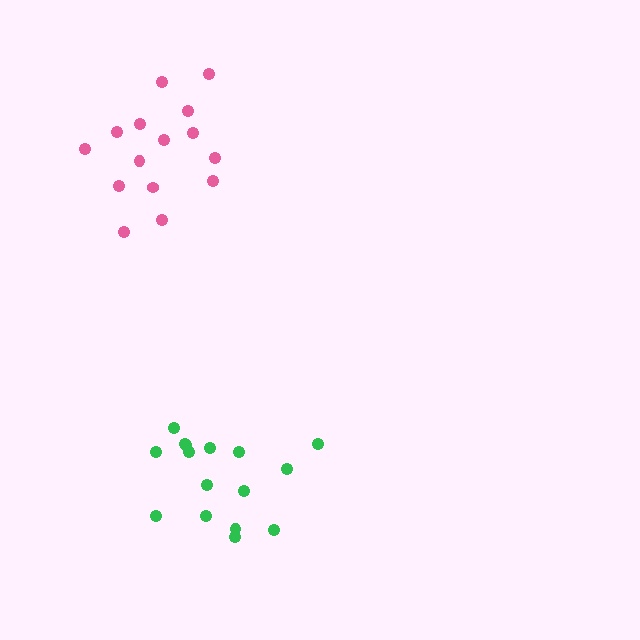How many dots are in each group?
Group 1: 15 dots, Group 2: 16 dots (31 total).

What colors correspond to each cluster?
The clusters are colored: pink, green.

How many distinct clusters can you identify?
There are 2 distinct clusters.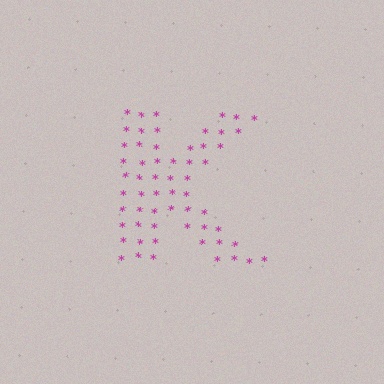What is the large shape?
The large shape is the letter K.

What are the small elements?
The small elements are asterisks.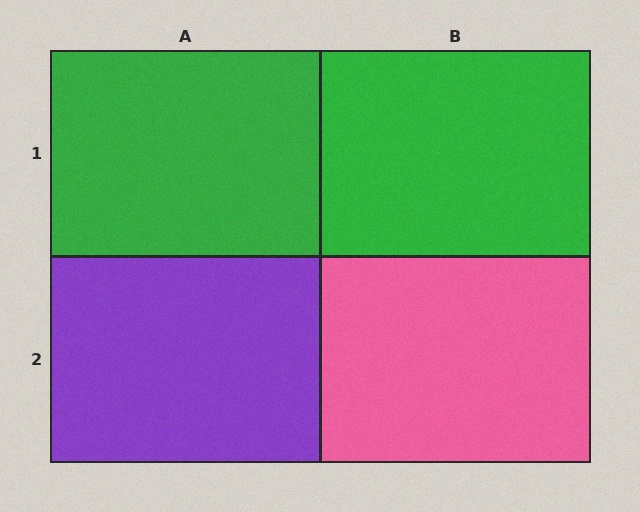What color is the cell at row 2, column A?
Purple.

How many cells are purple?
1 cell is purple.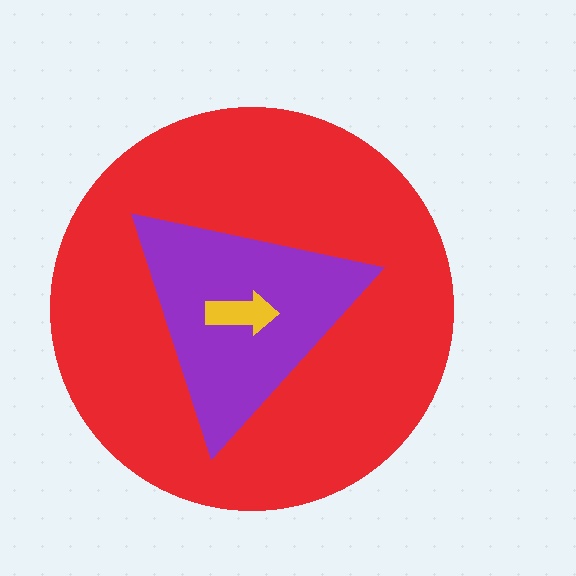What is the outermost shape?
The red circle.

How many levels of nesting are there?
3.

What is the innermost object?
The yellow arrow.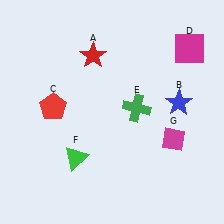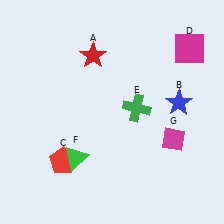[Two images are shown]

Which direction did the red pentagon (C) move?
The red pentagon (C) moved down.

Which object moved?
The red pentagon (C) moved down.